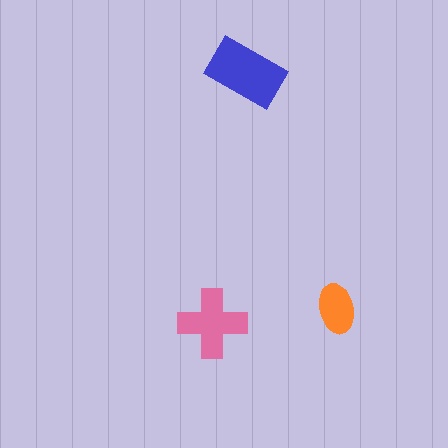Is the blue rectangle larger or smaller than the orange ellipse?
Larger.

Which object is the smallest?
The orange ellipse.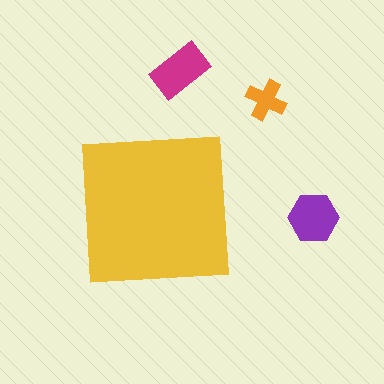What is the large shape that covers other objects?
A yellow square.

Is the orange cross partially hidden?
No, the orange cross is fully visible.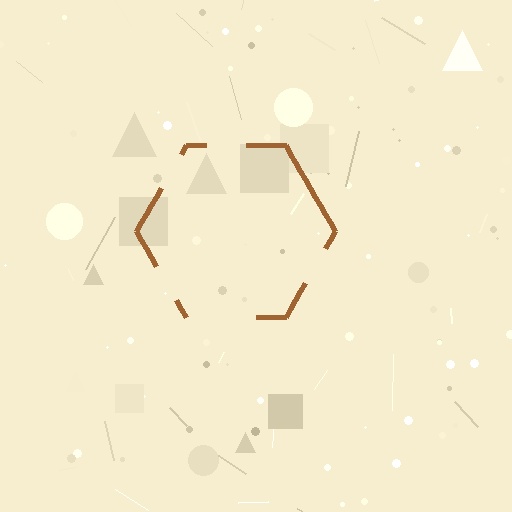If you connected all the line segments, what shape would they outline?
They would outline a hexagon.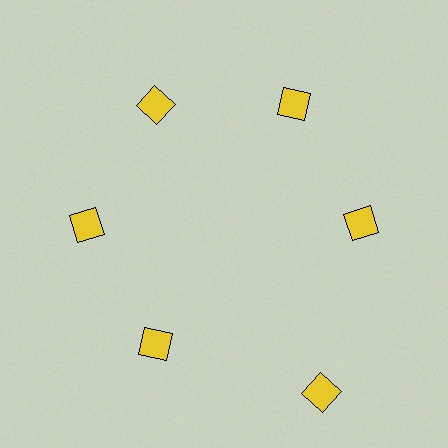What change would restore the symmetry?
The symmetry would be restored by moving it inward, back onto the ring so that all 6 diamonds sit at equal angles and equal distance from the center.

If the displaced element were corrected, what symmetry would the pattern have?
It would have 6-fold rotational symmetry — the pattern would map onto itself every 60 degrees.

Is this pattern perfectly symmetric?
No. The 6 yellow diamonds are arranged in a ring, but one element near the 5 o'clock position is pushed outward from the center, breaking the 6-fold rotational symmetry.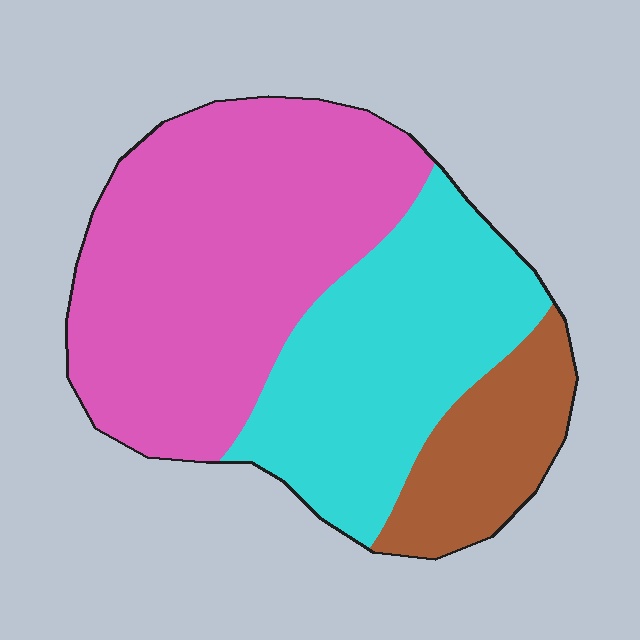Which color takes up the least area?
Brown, at roughly 15%.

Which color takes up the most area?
Pink, at roughly 50%.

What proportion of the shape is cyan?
Cyan takes up about one third (1/3) of the shape.